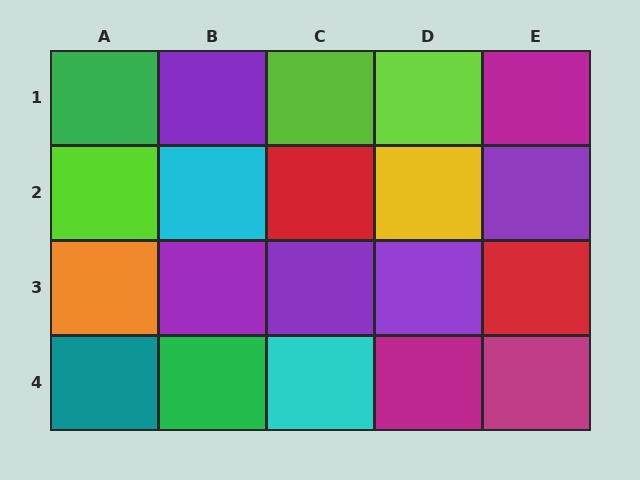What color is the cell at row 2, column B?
Cyan.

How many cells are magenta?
3 cells are magenta.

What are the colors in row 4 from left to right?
Teal, green, cyan, magenta, magenta.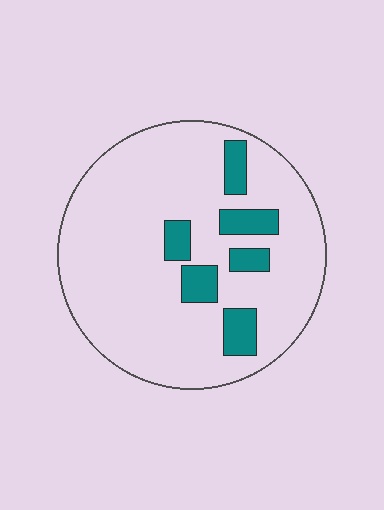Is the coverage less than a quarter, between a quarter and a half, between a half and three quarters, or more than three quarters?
Less than a quarter.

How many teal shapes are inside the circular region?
6.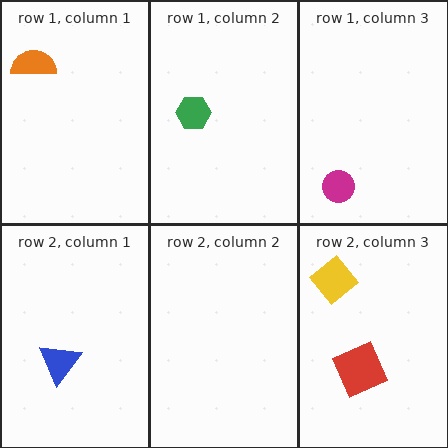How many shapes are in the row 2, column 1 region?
1.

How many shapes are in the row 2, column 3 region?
2.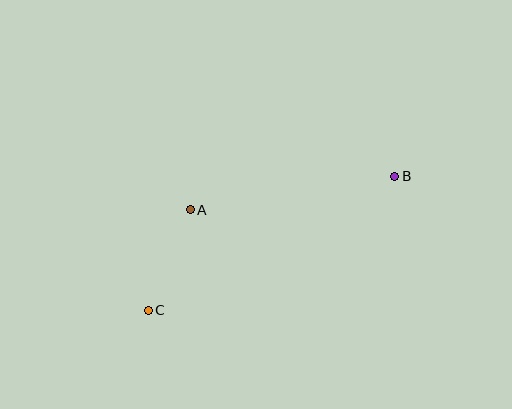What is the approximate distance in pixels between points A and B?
The distance between A and B is approximately 207 pixels.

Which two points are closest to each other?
Points A and C are closest to each other.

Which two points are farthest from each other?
Points B and C are farthest from each other.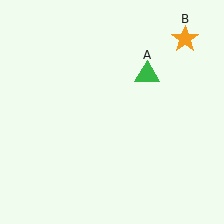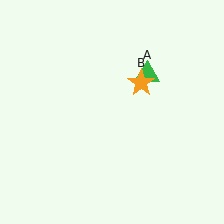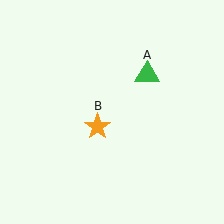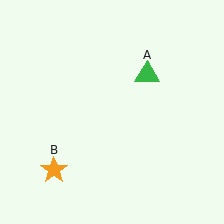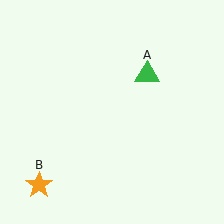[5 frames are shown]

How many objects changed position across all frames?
1 object changed position: orange star (object B).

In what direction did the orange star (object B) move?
The orange star (object B) moved down and to the left.